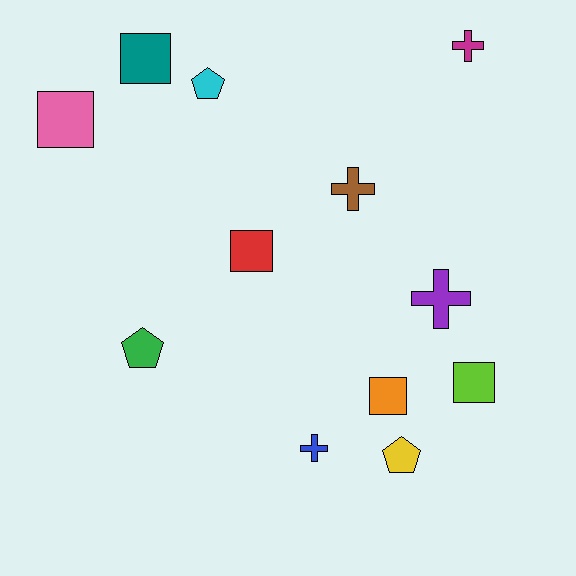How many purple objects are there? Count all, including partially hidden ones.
There is 1 purple object.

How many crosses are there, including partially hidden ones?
There are 4 crosses.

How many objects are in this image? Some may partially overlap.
There are 12 objects.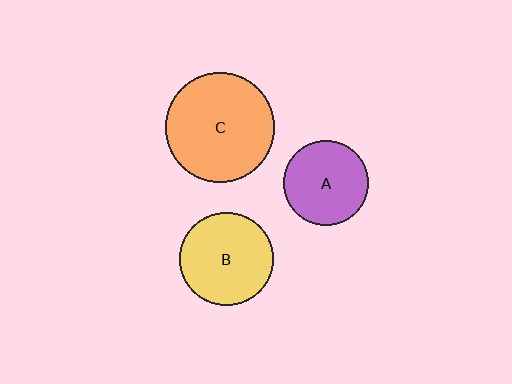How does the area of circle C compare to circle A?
Approximately 1.6 times.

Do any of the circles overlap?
No, none of the circles overlap.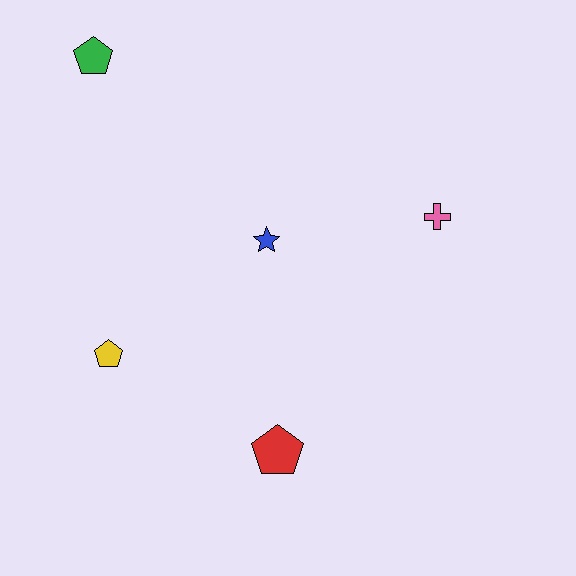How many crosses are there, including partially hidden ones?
There is 1 cross.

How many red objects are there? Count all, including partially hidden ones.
There is 1 red object.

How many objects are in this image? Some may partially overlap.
There are 5 objects.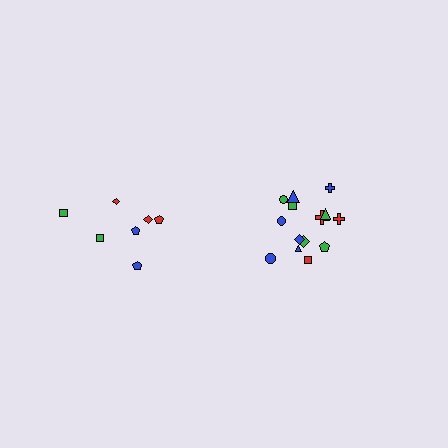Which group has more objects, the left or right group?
The right group.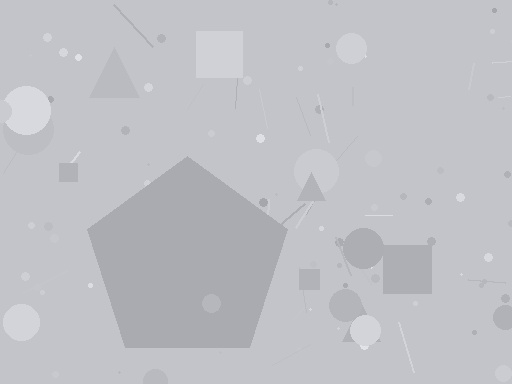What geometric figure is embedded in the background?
A pentagon is embedded in the background.